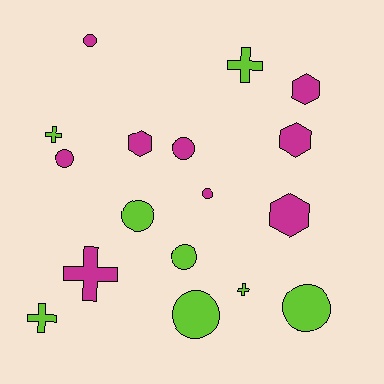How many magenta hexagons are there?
There are 4 magenta hexagons.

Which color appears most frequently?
Magenta, with 9 objects.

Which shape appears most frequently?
Circle, with 8 objects.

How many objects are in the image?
There are 17 objects.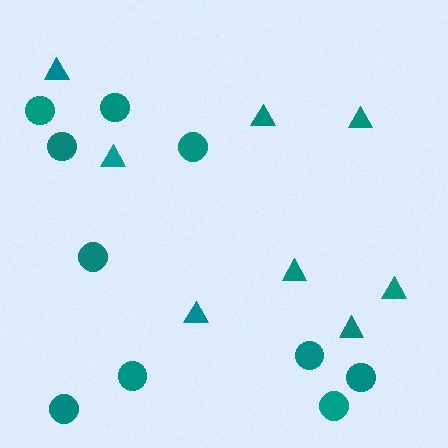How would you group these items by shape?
There are 2 groups: one group of triangles (8) and one group of circles (10).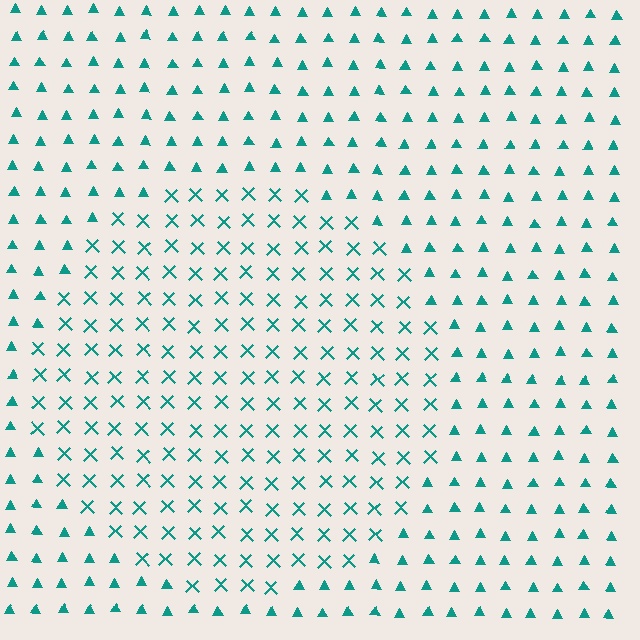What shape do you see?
I see a circle.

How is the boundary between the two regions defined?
The boundary is defined by a change in element shape: X marks inside vs. triangles outside. All elements share the same color and spacing.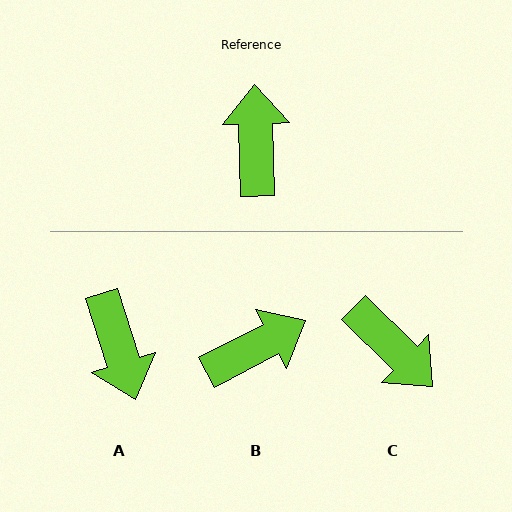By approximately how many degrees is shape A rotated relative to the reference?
Approximately 164 degrees clockwise.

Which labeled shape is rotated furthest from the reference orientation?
A, about 164 degrees away.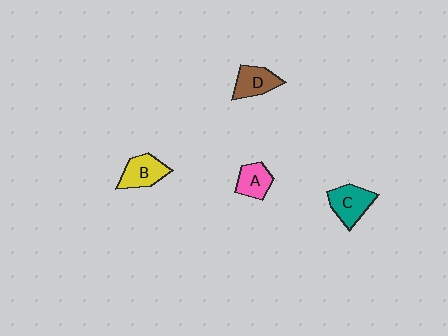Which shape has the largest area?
Shape C (teal).